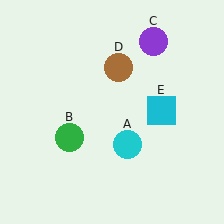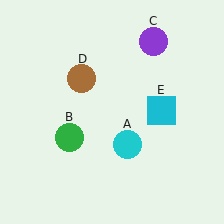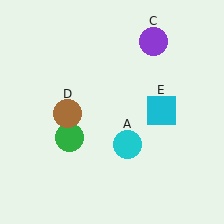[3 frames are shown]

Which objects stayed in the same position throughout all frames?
Cyan circle (object A) and green circle (object B) and purple circle (object C) and cyan square (object E) remained stationary.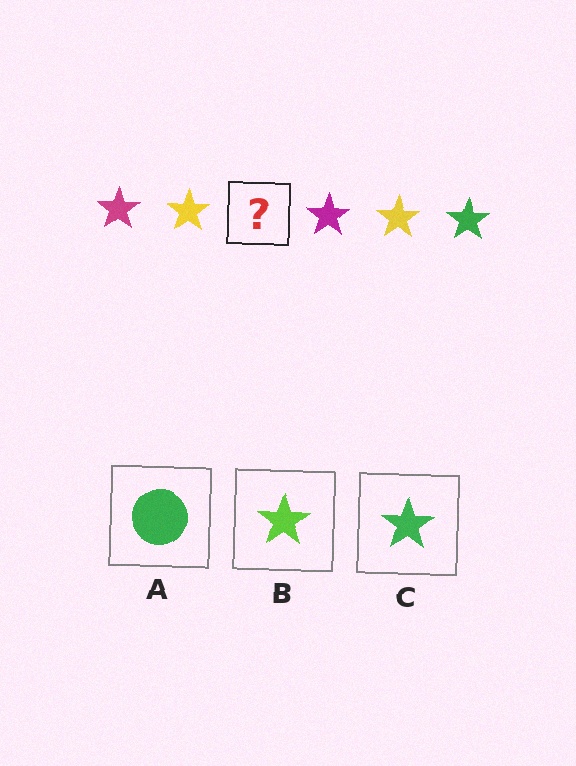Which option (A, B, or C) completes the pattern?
C.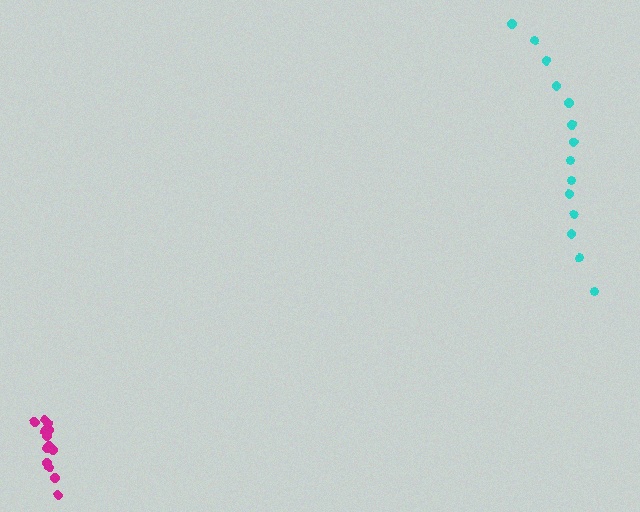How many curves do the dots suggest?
There are 2 distinct paths.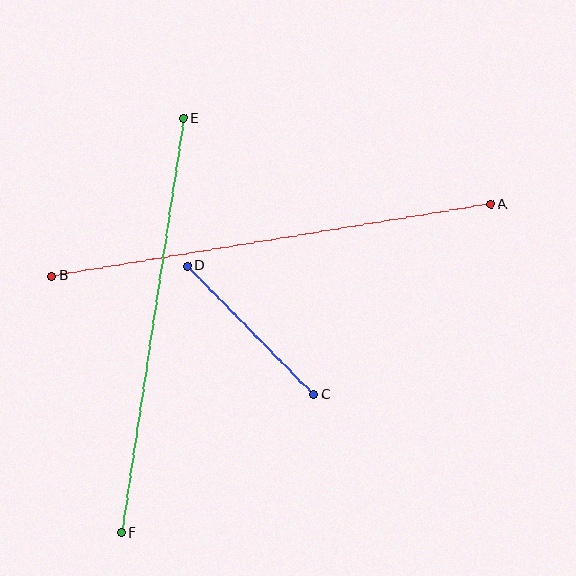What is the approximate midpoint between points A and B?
The midpoint is at approximately (271, 240) pixels.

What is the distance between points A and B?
The distance is approximately 445 pixels.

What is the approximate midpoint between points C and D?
The midpoint is at approximately (250, 330) pixels.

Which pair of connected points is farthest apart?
Points A and B are farthest apart.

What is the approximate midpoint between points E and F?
The midpoint is at approximately (152, 325) pixels.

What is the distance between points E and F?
The distance is approximately 419 pixels.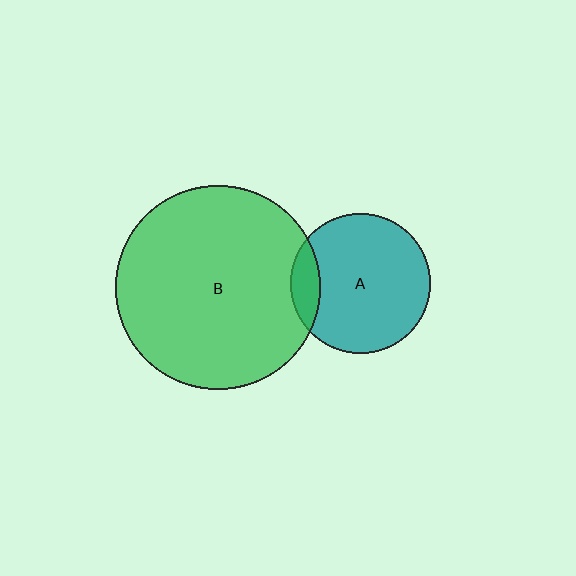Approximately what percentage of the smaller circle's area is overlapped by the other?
Approximately 15%.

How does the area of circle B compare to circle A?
Approximately 2.1 times.